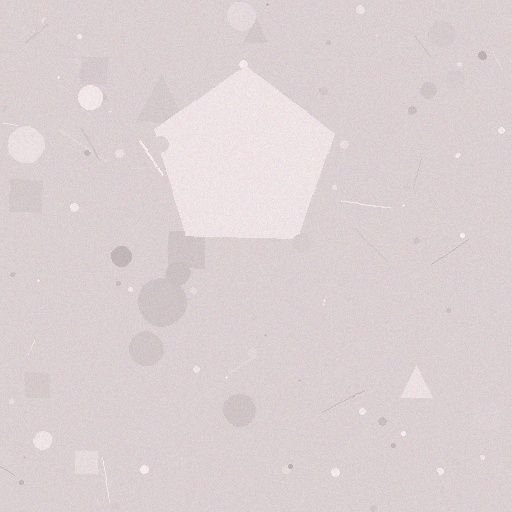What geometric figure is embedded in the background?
A pentagon is embedded in the background.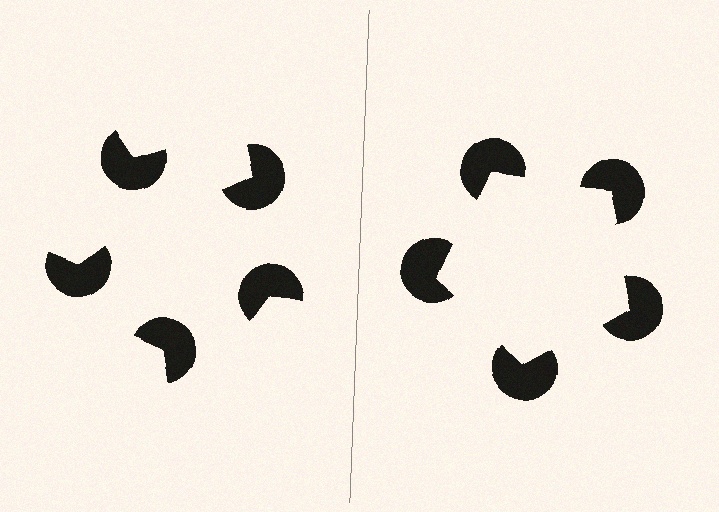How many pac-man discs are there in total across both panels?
10 — 5 on each side.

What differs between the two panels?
The pac-man discs are positioned identically on both sides; only the wedge orientations differ. On the right they align to a pentagon; on the left they are misaligned.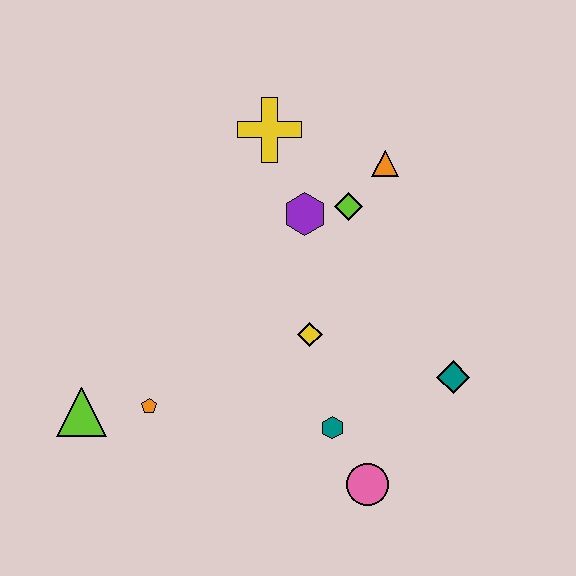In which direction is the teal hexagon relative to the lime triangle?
The teal hexagon is to the right of the lime triangle.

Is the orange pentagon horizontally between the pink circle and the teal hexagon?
No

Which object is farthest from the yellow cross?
The pink circle is farthest from the yellow cross.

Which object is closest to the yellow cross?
The purple hexagon is closest to the yellow cross.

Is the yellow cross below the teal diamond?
No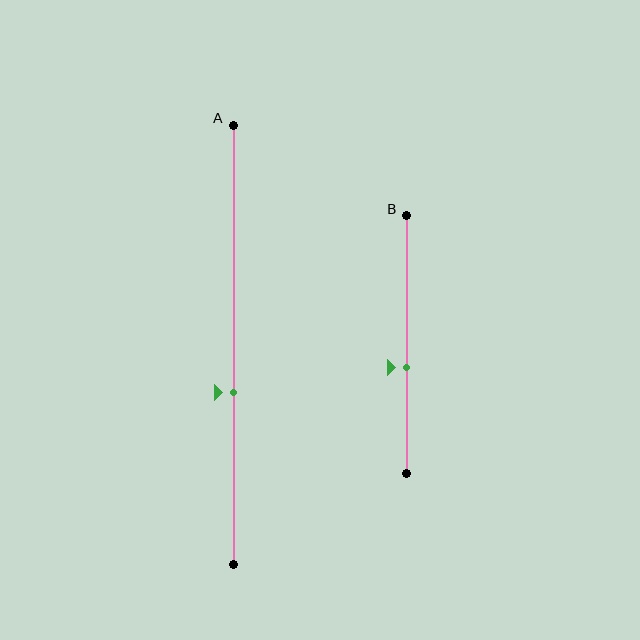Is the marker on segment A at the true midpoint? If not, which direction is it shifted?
No, the marker on segment A is shifted downward by about 11% of the segment length.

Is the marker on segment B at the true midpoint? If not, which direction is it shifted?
No, the marker on segment B is shifted downward by about 9% of the segment length.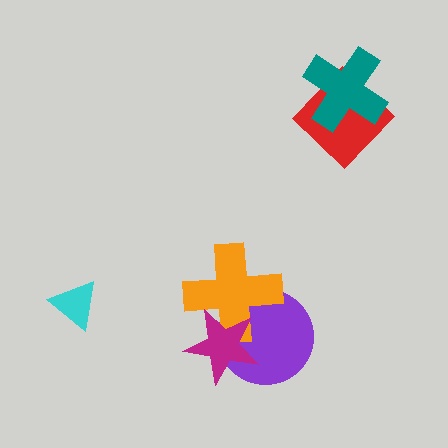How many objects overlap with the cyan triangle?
0 objects overlap with the cyan triangle.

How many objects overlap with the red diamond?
1 object overlaps with the red diamond.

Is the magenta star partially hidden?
No, no other shape covers it.